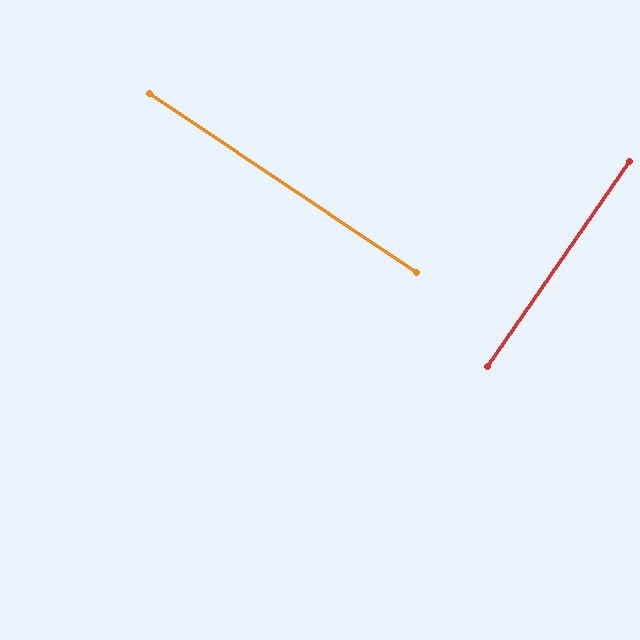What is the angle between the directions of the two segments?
Approximately 89 degrees.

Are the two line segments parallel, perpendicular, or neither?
Perpendicular — they meet at approximately 89°.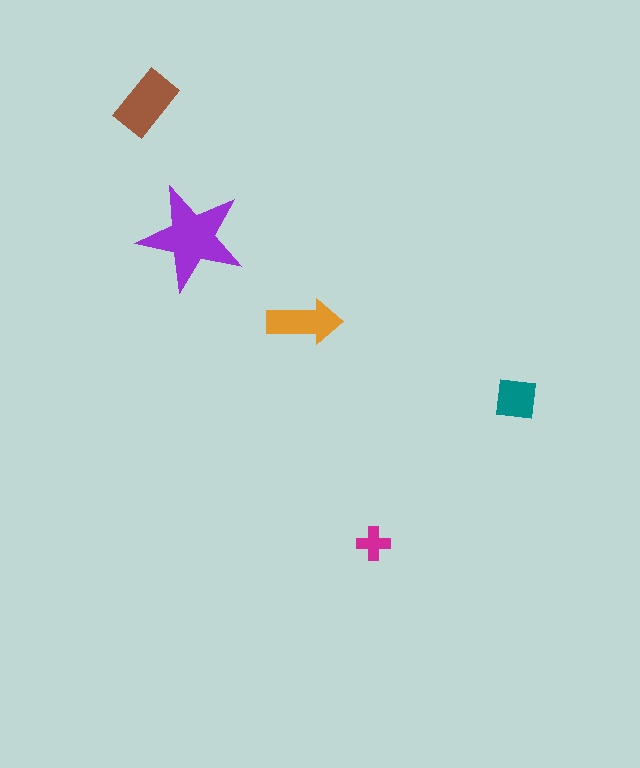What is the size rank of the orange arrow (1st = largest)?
3rd.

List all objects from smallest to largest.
The magenta cross, the teal square, the orange arrow, the brown rectangle, the purple star.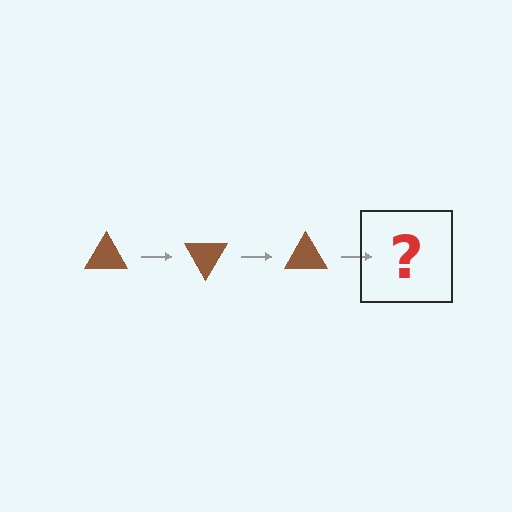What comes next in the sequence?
The next element should be a brown triangle rotated 180 degrees.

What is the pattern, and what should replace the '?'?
The pattern is that the triangle rotates 60 degrees each step. The '?' should be a brown triangle rotated 180 degrees.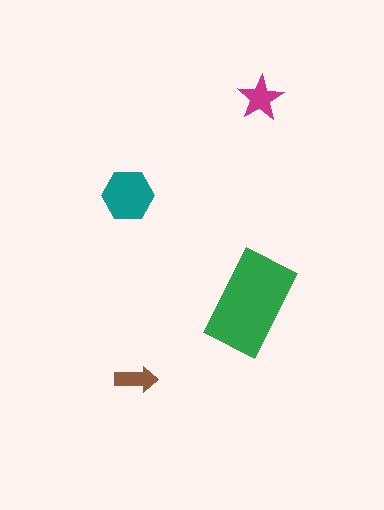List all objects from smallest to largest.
The brown arrow, the magenta star, the teal hexagon, the green rectangle.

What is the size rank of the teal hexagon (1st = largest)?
2nd.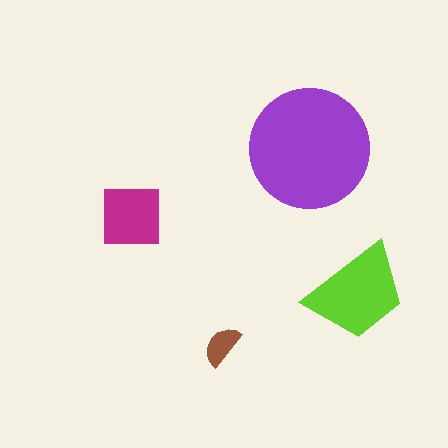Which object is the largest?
The purple circle.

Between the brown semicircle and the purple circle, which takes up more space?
The purple circle.